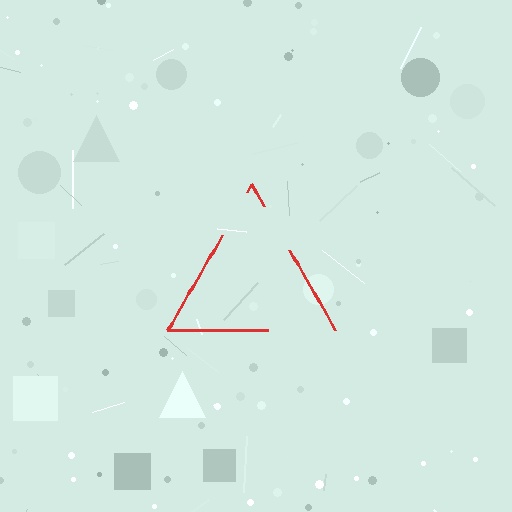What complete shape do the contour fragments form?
The contour fragments form a triangle.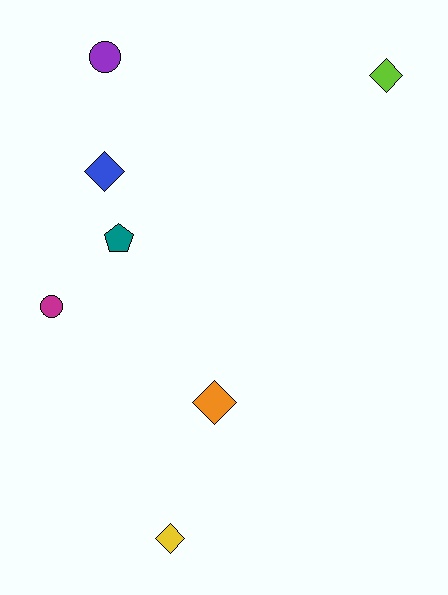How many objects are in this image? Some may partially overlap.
There are 7 objects.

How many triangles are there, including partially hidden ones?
There are no triangles.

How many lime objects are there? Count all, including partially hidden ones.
There is 1 lime object.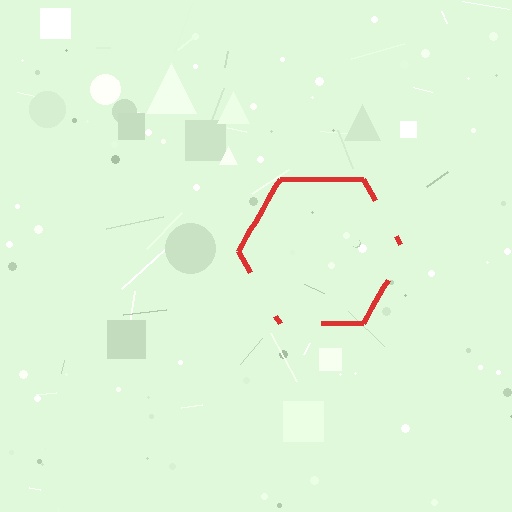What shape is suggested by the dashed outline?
The dashed outline suggests a hexagon.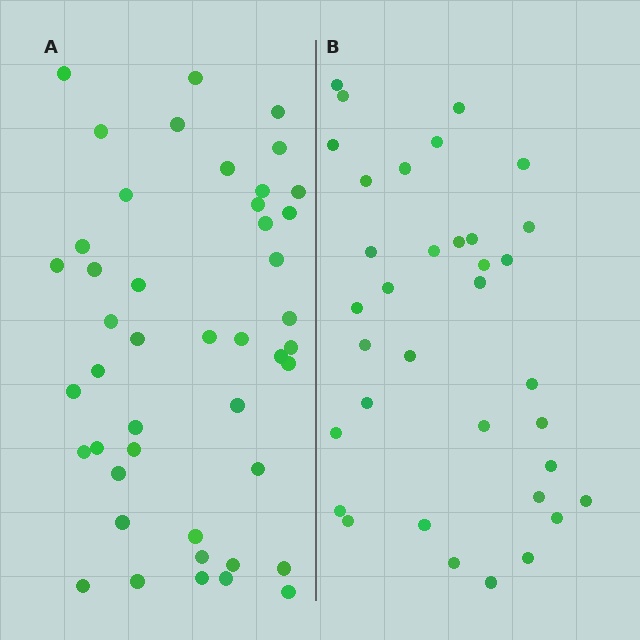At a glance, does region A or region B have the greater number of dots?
Region A (the left region) has more dots.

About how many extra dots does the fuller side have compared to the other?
Region A has roughly 10 or so more dots than region B.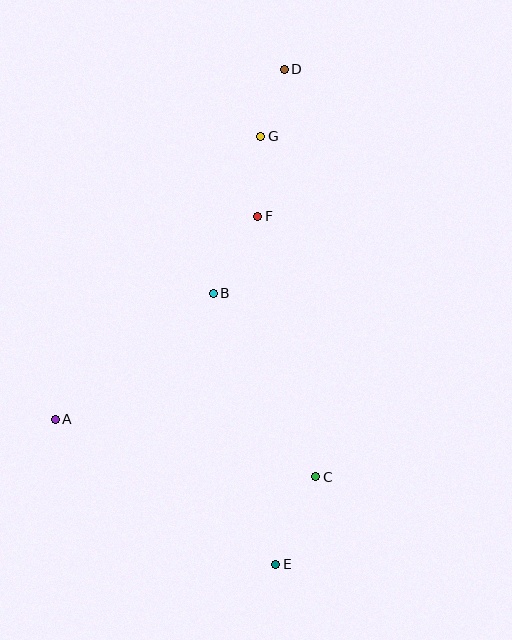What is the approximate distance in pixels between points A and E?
The distance between A and E is approximately 264 pixels.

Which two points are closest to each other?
Points D and G are closest to each other.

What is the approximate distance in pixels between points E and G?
The distance between E and G is approximately 428 pixels.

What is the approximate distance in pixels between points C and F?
The distance between C and F is approximately 267 pixels.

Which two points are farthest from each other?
Points D and E are farthest from each other.